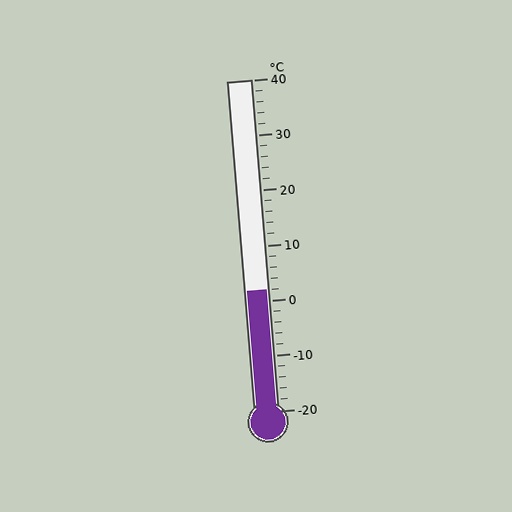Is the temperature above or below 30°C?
The temperature is below 30°C.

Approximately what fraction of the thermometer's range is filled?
The thermometer is filled to approximately 35% of its range.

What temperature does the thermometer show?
The thermometer shows approximately 2°C.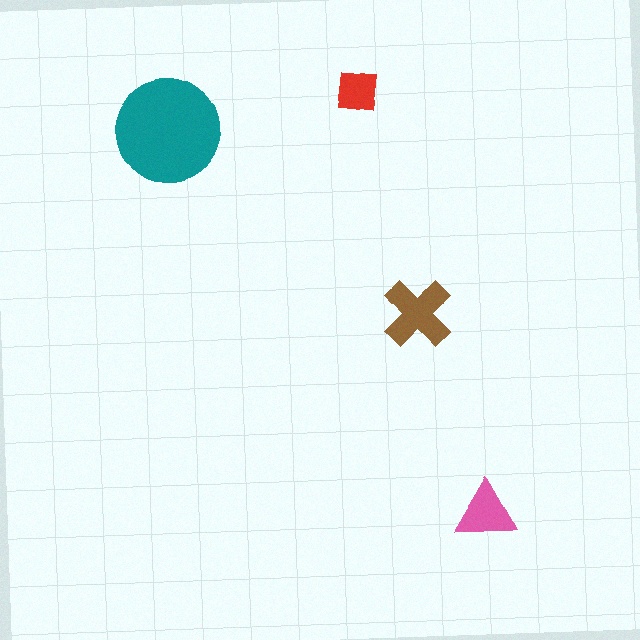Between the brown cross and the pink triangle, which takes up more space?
The brown cross.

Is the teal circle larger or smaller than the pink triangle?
Larger.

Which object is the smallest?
The red square.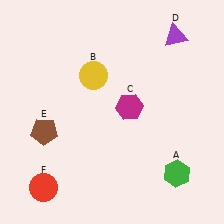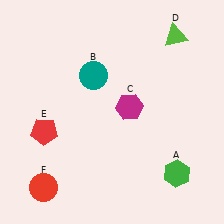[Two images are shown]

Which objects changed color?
B changed from yellow to teal. D changed from purple to lime. E changed from brown to red.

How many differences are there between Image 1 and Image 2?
There are 3 differences between the two images.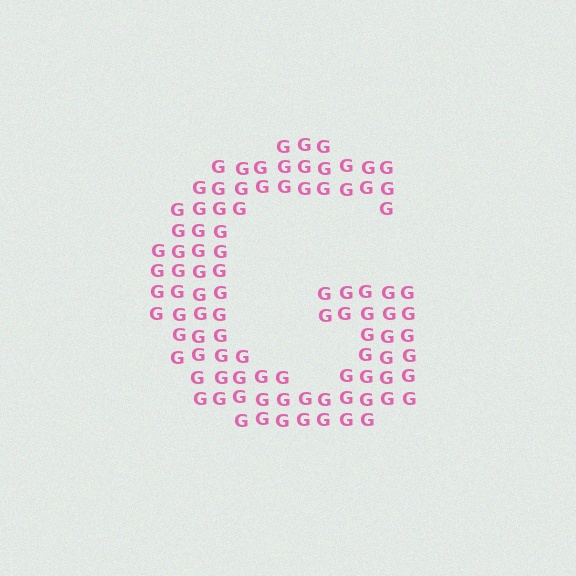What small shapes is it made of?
It is made of small letter G's.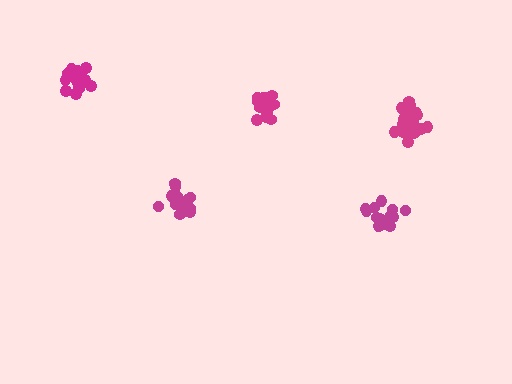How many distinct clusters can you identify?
There are 5 distinct clusters.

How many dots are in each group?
Group 1: 18 dots, Group 2: 17 dots, Group 3: 16 dots, Group 4: 20 dots, Group 5: 18 dots (89 total).